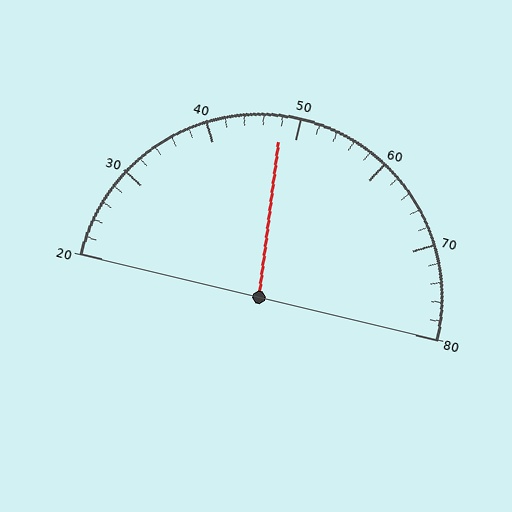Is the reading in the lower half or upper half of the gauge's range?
The reading is in the lower half of the range (20 to 80).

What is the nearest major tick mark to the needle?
The nearest major tick mark is 50.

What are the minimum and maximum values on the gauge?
The gauge ranges from 20 to 80.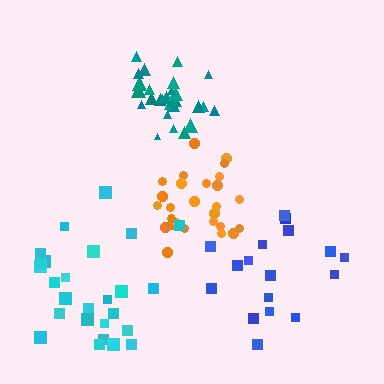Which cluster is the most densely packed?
Teal.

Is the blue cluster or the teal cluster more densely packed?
Teal.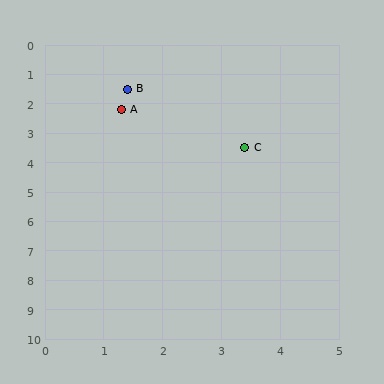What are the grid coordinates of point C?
Point C is at approximately (3.4, 3.5).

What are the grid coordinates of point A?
Point A is at approximately (1.3, 2.2).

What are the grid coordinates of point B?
Point B is at approximately (1.4, 1.5).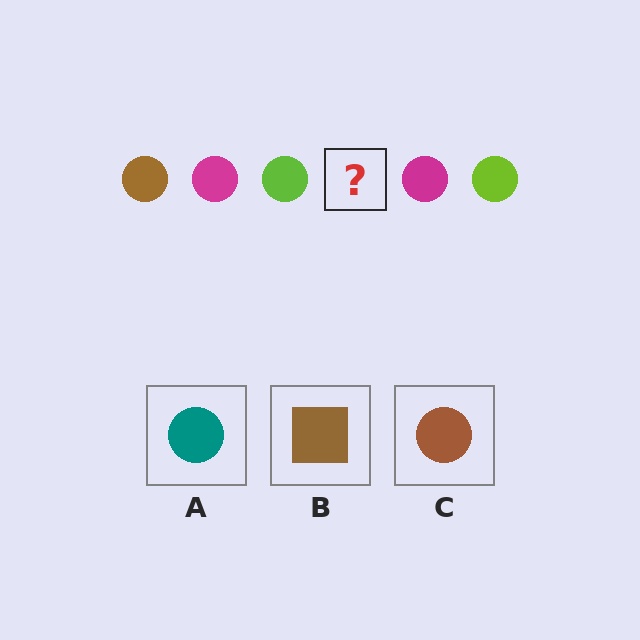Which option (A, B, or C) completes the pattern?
C.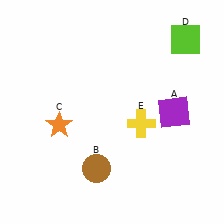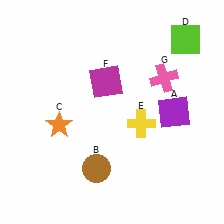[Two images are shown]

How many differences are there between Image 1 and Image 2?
There are 2 differences between the two images.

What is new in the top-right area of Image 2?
A pink cross (G) was added in the top-right area of Image 2.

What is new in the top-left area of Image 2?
A magenta square (F) was added in the top-left area of Image 2.